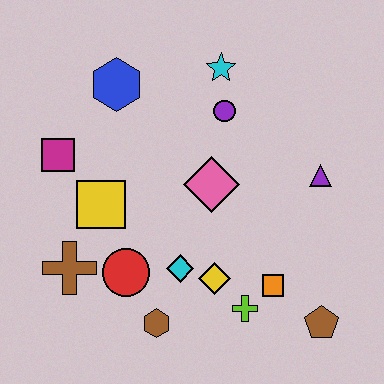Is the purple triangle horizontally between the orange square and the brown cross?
No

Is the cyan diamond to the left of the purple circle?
Yes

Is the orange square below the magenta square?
Yes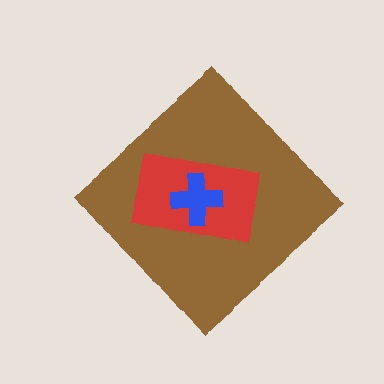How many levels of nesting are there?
3.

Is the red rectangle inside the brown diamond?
Yes.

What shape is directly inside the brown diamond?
The red rectangle.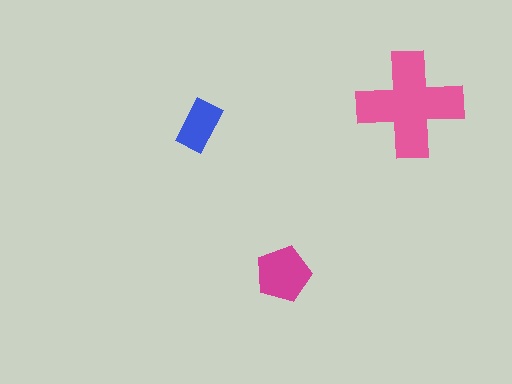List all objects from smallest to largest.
The blue rectangle, the magenta pentagon, the pink cross.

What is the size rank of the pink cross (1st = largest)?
1st.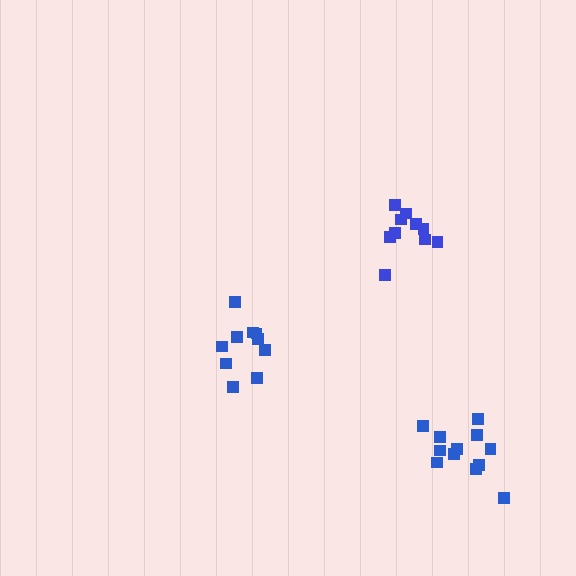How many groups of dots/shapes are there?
There are 3 groups.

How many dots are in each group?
Group 1: 10 dots, Group 2: 10 dots, Group 3: 12 dots (32 total).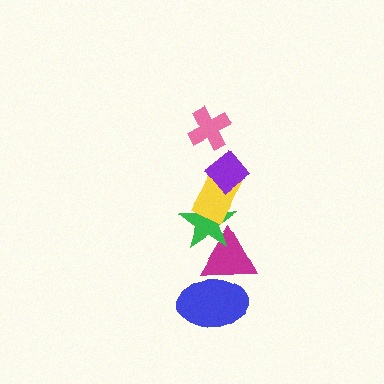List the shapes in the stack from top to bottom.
From top to bottom: the pink cross, the purple diamond, the yellow rectangle, the green star, the magenta triangle, the blue ellipse.